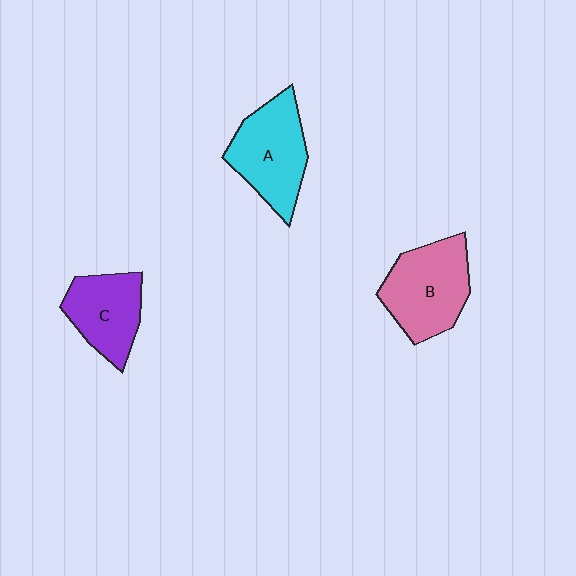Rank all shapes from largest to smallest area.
From largest to smallest: B (pink), A (cyan), C (purple).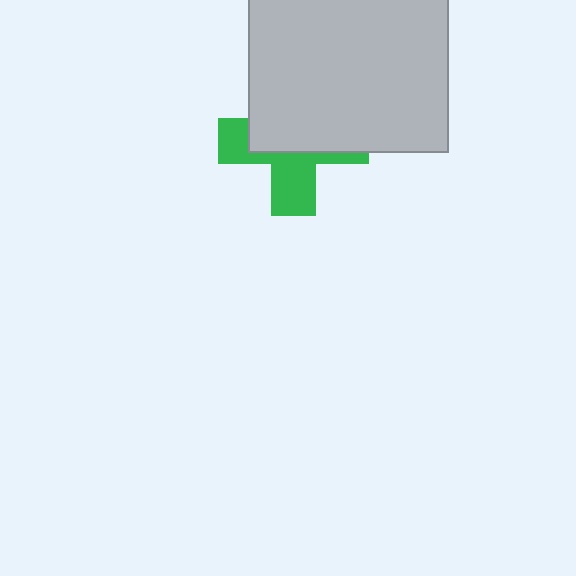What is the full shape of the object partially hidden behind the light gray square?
The partially hidden object is a green cross.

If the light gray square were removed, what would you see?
You would see the complete green cross.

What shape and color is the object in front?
The object in front is a light gray square.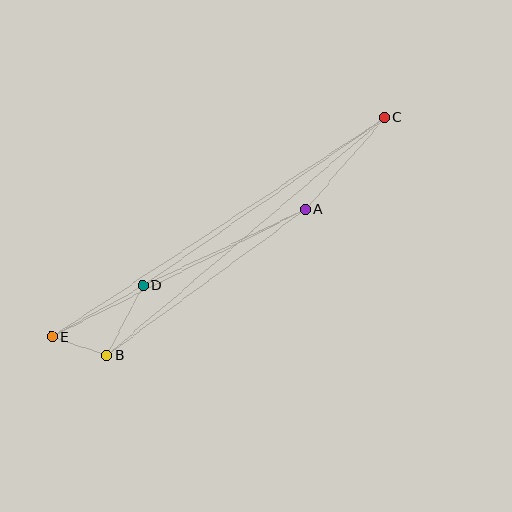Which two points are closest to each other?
Points B and E are closest to each other.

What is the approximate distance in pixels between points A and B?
The distance between A and B is approximately 246 pixels.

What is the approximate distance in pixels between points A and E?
The distance between A and E is approximately 284 pixels.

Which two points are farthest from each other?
Points C and E are farthest from each other.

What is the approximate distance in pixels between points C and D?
The distance between C and D is approximately 294 pixels.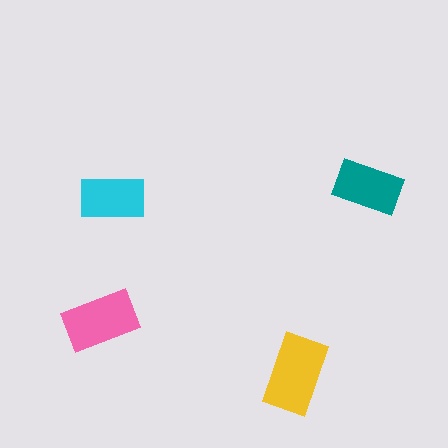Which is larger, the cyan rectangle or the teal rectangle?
The teal one.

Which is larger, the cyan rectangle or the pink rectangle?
The pink one.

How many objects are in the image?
There are 4 objects in the image.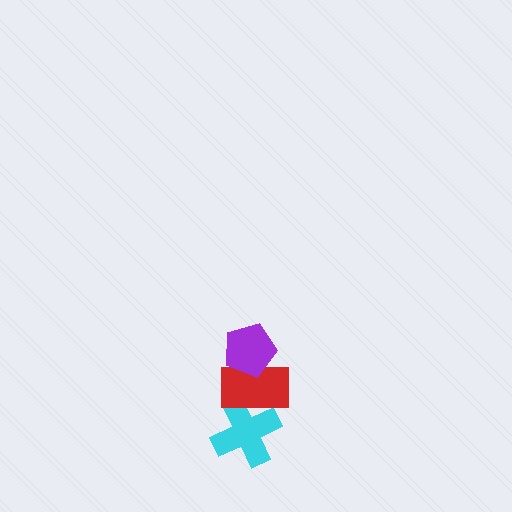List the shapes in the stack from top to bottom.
From top to bottom: the purple pentagon, the red rectangle, the cyan cross.